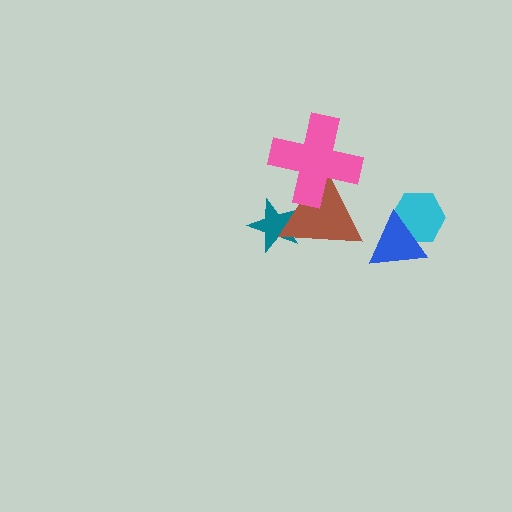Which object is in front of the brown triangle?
The pink cross is in front of the brown triangle.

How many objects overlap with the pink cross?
1 object overlaps with the pink cross.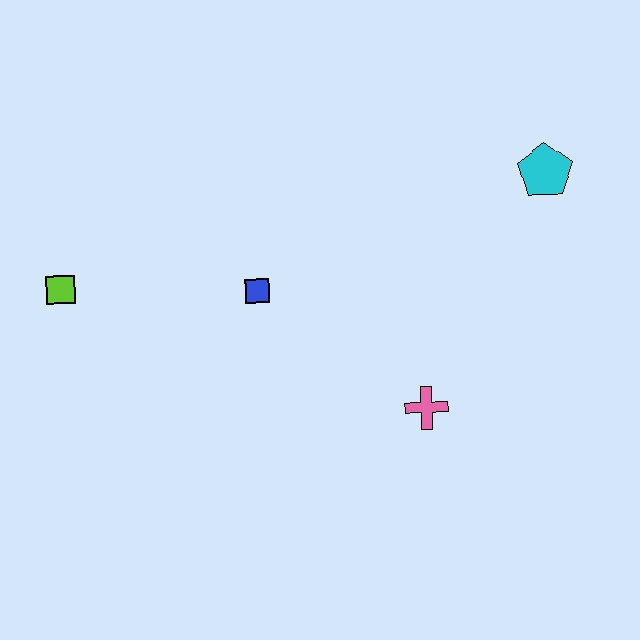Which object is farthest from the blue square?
The cyan pentagon is farthest from the blue square.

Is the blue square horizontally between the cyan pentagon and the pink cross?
No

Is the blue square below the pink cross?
No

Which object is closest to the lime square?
The blue square is closest to the lime square.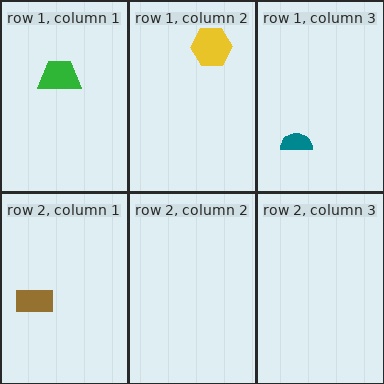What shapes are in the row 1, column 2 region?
The yellow hexagon.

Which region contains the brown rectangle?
The row 2, column 1 region.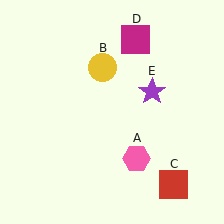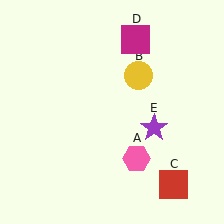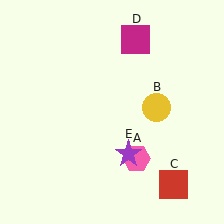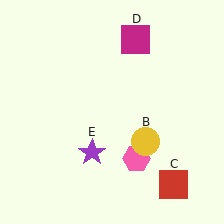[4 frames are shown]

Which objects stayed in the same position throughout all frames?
Pink hexagon (object A) and red square (object C) and magenta square (object D) remained stationary.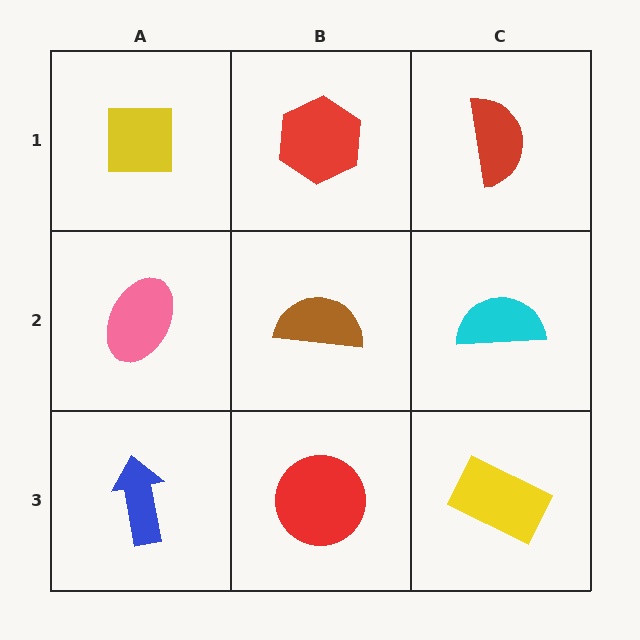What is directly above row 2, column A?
A yellow square.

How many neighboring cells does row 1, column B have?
3.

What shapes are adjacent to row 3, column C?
A cyan semicircle (row 2, column C), a red circle (row 3, column B).